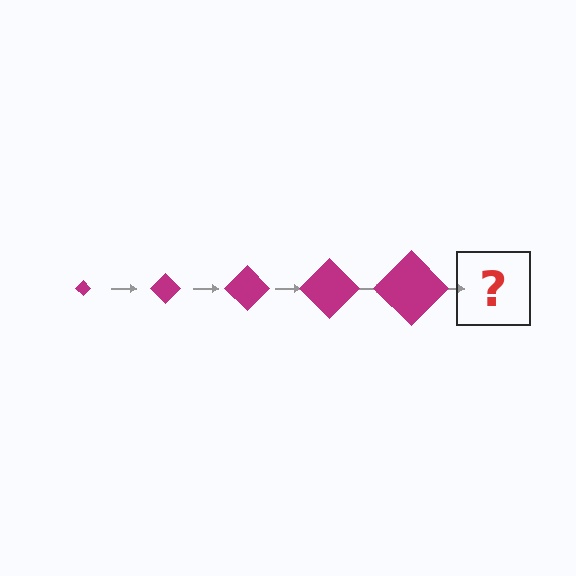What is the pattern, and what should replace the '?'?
The pattern is that the diamond gets progressively larger each step. The '?' should be a magenta diamond, larger than the previous one.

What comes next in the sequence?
The next element should be a magenta diamond, larger than the previous one.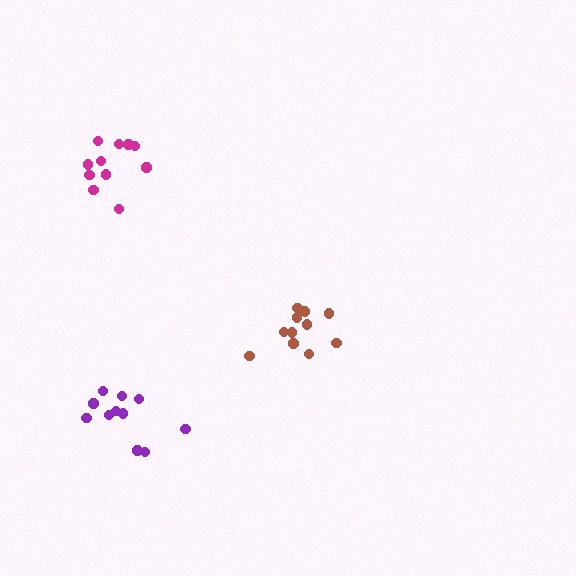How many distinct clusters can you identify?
There are 3 distinct clusters.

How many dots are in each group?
Group 1: 11 dots, Group 2: 11 dots, Group 3: 11 dots (33 total).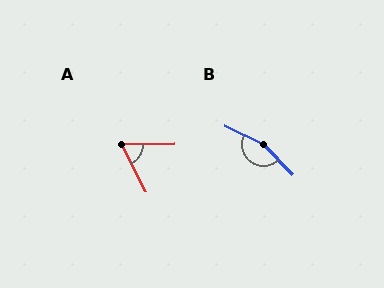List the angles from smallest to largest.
A (63°), B (159°).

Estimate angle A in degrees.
Approximately 63 degrees.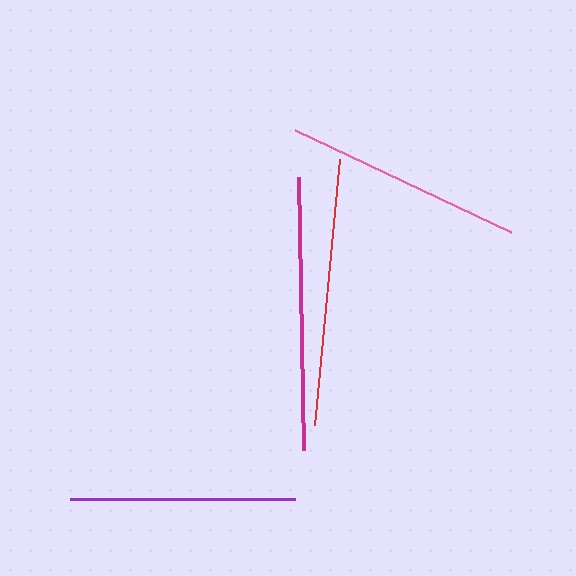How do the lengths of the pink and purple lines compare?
The pink and purple lines are approximately the same length.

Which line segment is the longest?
The magenta line is the longest at approximately 273 pixels.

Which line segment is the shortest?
The purple line is the shortest at approximately 225 pixels.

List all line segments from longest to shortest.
From longest to shortest: magenta, red, pink, purple.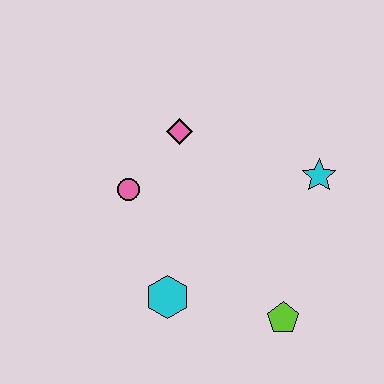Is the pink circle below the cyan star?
Yes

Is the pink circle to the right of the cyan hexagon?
No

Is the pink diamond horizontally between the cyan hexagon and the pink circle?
No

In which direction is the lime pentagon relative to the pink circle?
The lime pentagon is to the right of the pink circle.